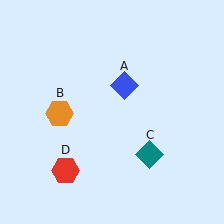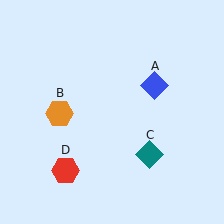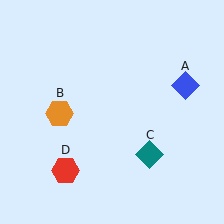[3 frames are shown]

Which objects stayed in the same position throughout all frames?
Orange hexagon (object B) and teal diamond (object C) and red hexagon (object D) remained stationary.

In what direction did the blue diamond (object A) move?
The blue diamond (object A) moved right.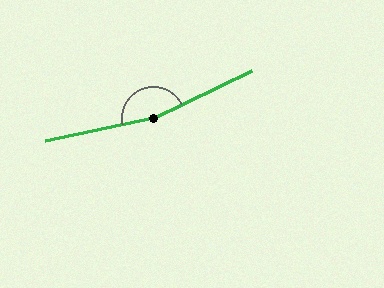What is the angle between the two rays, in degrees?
Approximately 166 degrees.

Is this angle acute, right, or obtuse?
It is obtuse.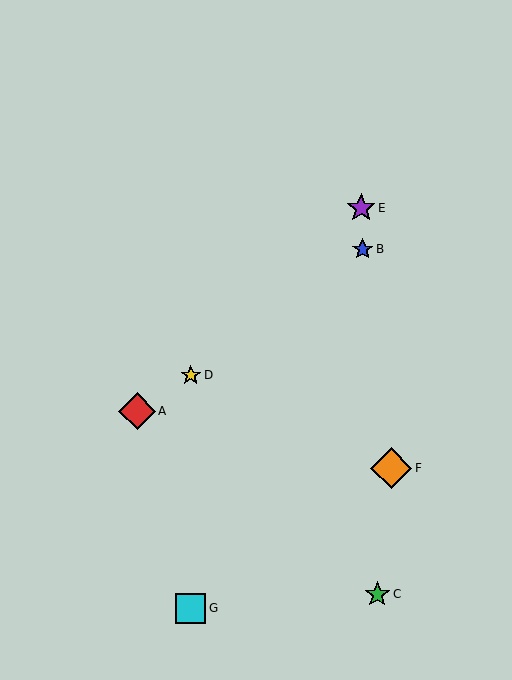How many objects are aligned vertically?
2 objects (D, G) are aligned vertically.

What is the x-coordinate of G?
Object G is at x≈191.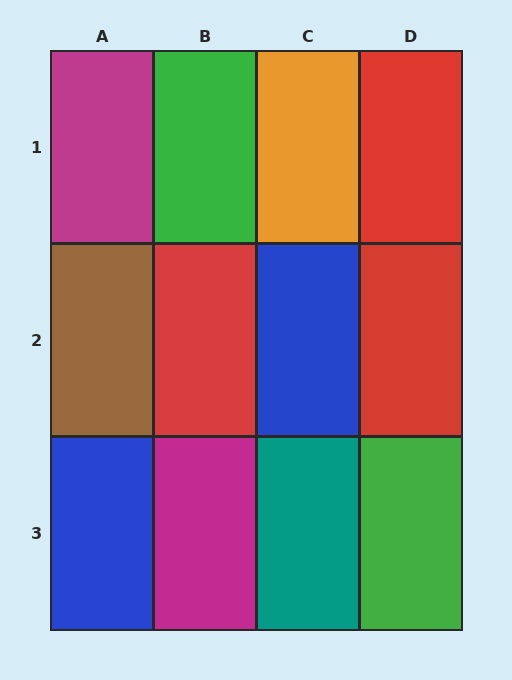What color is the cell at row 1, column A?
Magenta.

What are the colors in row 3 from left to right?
Blue, magenta, teal, green.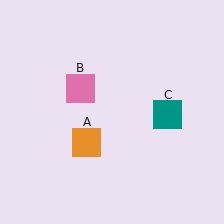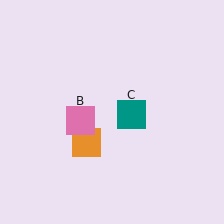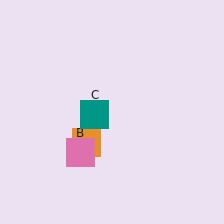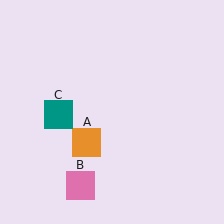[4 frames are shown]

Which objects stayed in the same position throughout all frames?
Orange square (object A) remained stationary.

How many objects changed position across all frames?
2 objects changed position: pink square (object B), teal square (object C).